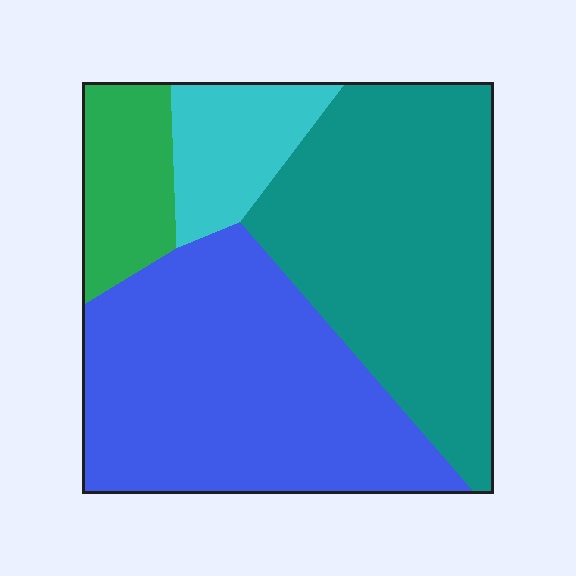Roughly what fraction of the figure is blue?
Blue covers roughly 40% of the figure.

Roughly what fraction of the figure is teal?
Teal takes up about three eighths (3/8) of the figure.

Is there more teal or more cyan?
Teal.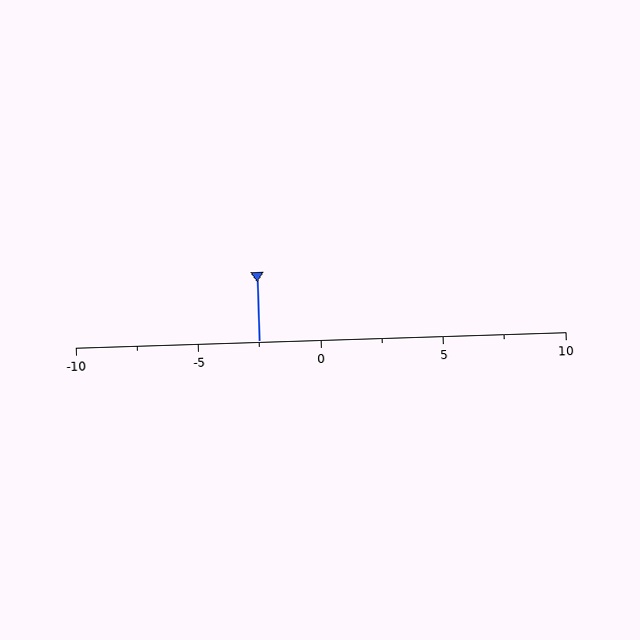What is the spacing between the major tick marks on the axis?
The major ticks are spaced 5 apart.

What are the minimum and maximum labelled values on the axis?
The axis runs from -10 to 10.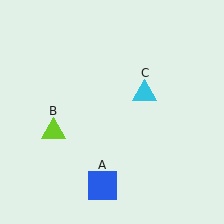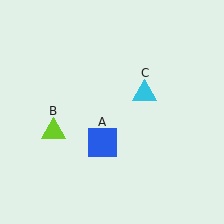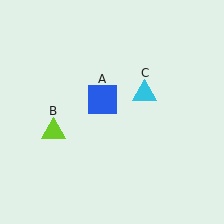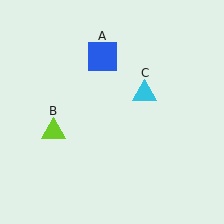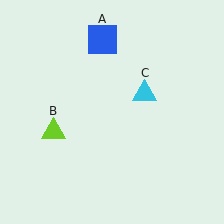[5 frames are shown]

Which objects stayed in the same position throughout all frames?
Lime triangle (object B) and cyan triangle (object C) remained stationary.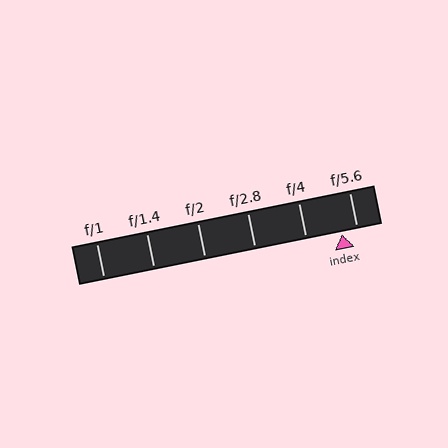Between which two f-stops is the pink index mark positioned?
The index mark is between f/4 and f/5.6.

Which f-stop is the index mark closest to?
The index mark is closest to f/5.6.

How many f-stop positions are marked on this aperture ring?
There are 6 f-stop positions marked.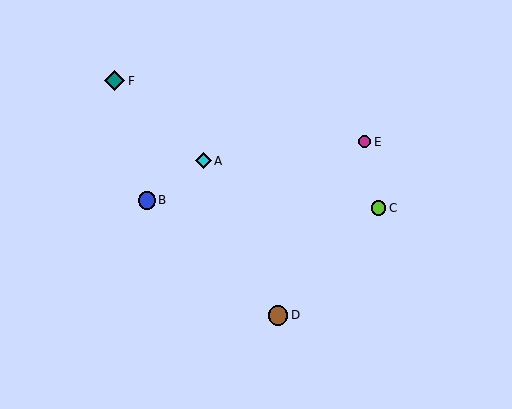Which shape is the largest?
The teal diamond (labeled F) is the largest.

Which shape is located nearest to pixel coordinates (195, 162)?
The cyan diamond (labeled A) at (203, 161) is nearest to that location.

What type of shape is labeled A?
Shape A is a cyan diamond.